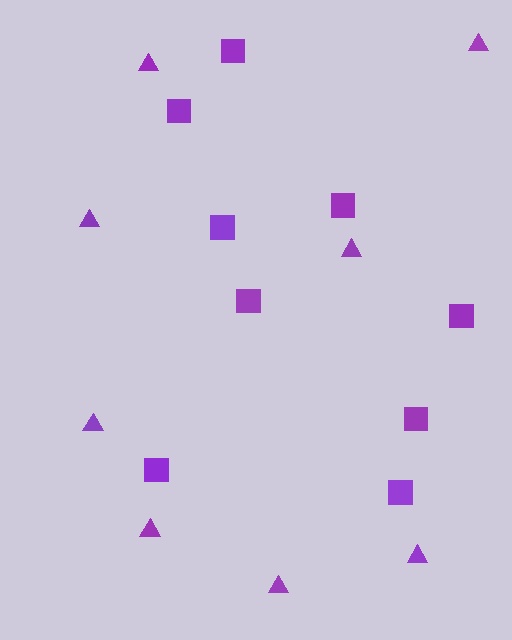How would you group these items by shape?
There are 2 groups: one group of triangles (8) and one group of squares (9).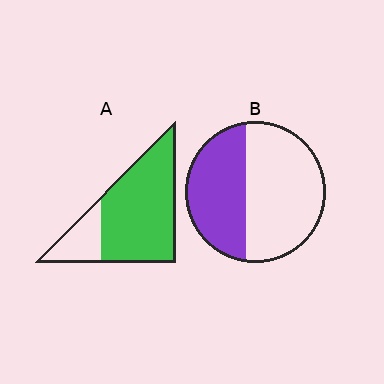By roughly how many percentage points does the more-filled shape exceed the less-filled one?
By roughly 35 percentage points (A over B).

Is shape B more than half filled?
No.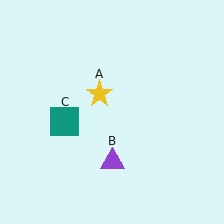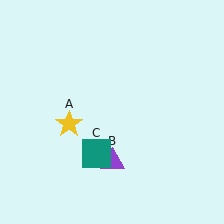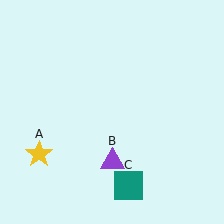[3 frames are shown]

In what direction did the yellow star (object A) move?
The yellow star (object A) moved down and to the left.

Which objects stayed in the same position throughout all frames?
Purple triangle (object B) remained stationary.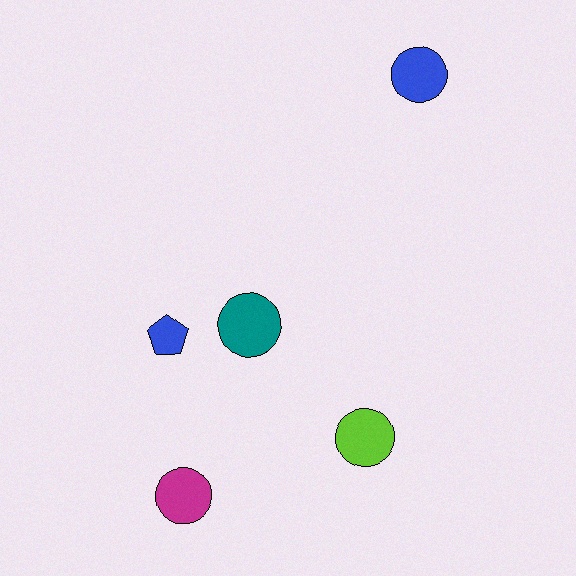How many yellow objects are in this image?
There are no yellow objects.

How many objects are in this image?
There are 5 objects.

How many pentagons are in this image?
There is 1 pentagon.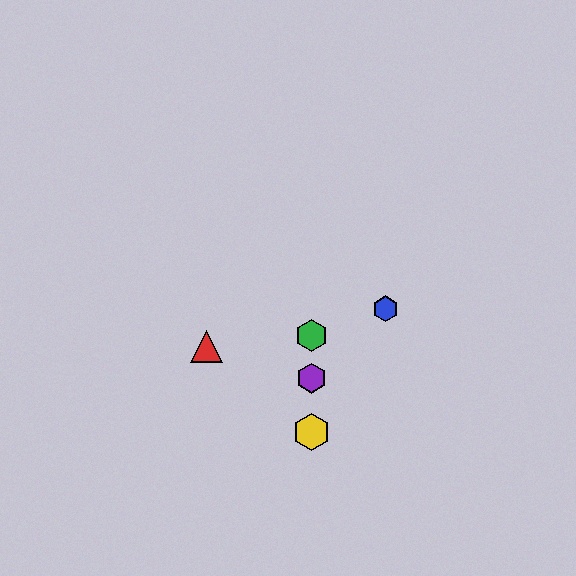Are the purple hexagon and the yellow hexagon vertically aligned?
Yes, both are at x≈311.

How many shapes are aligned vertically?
3 shapes (the green hexagon, the yellow hexagon, the purple hexagon) are aligned vertically.